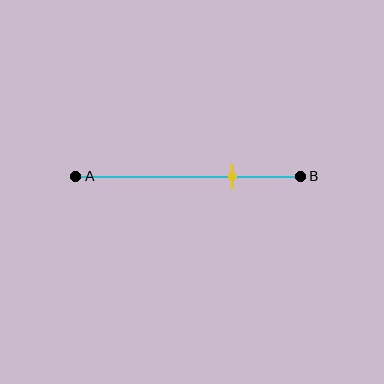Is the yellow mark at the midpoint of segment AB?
No, the mark is at about 70% from A, not at the 50% midpoint.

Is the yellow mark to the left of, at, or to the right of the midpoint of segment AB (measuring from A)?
The yellow mark is to the right of the midpoint of segment AB.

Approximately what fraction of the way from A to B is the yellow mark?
The yellow mark is approximately 70% of the way from A to B.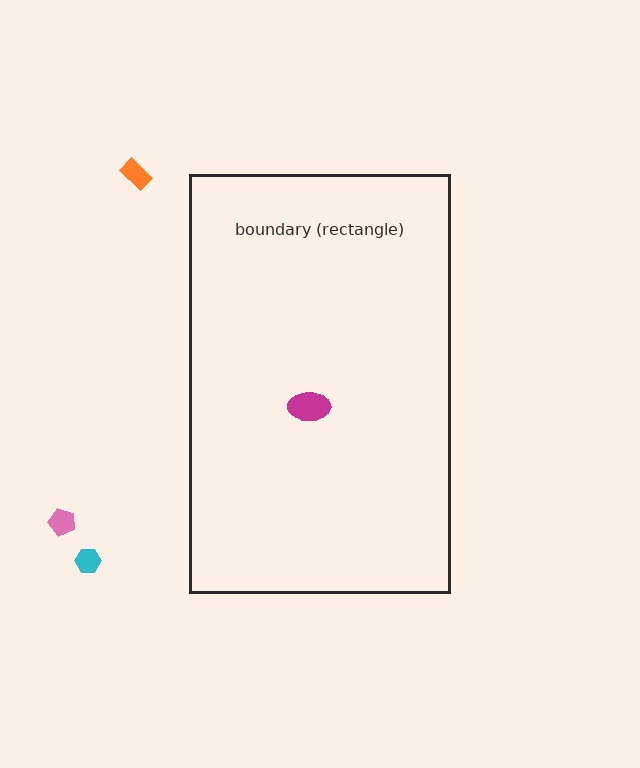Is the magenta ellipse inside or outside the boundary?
Inside.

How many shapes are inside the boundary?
1 inside, 3 outside.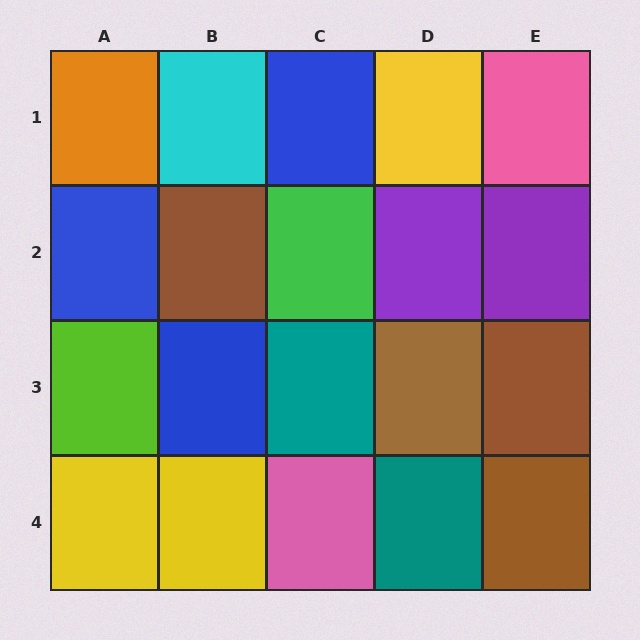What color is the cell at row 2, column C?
Green.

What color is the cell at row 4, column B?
Yellow.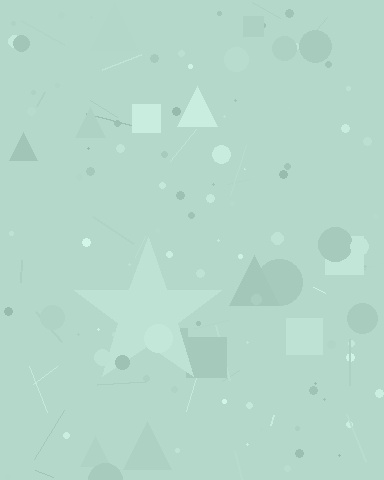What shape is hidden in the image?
A star is hidden in the image.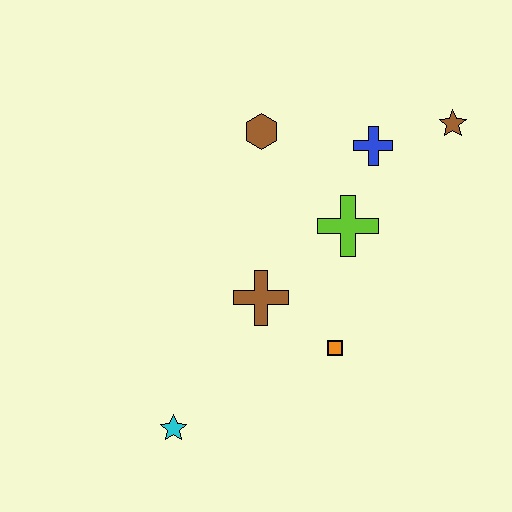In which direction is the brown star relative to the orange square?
The brown star is above the orange square.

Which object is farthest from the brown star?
The cyan star is farthest from the brown star.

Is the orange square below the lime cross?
Yes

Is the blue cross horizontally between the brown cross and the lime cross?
No